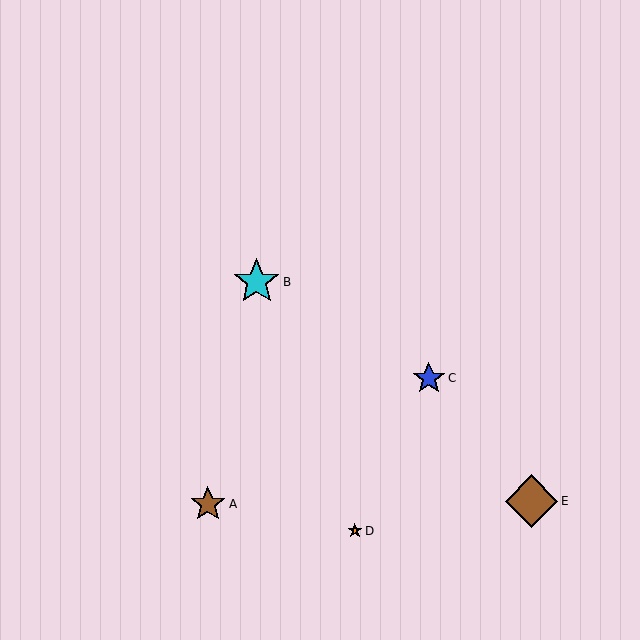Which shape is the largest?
The brown diamond (labeled E) is the largest.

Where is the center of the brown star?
The center of the brown star is at (208, 504).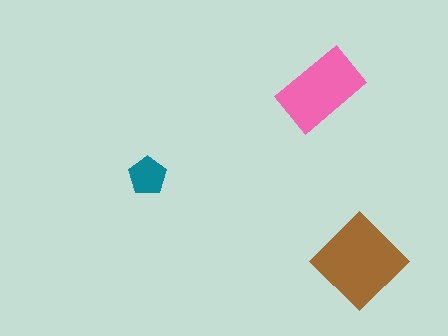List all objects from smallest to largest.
The teal pentagon, the pink rectangle, the brown diamond.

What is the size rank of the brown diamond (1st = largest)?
1st.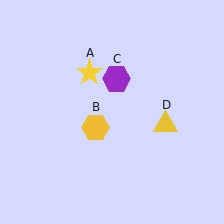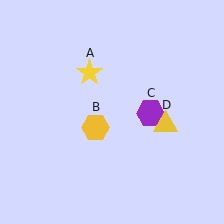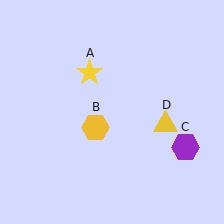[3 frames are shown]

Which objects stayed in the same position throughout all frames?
Yellow star (object A) and yellow hexagon (object B) and yellow triangle (object D) remained stationary.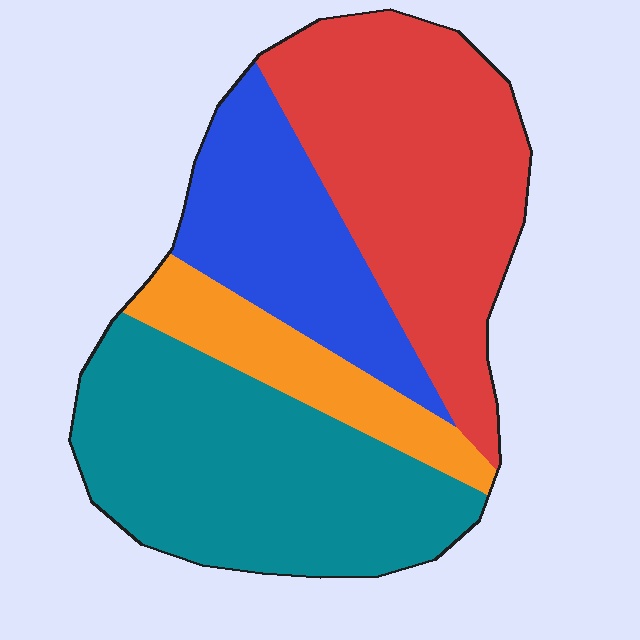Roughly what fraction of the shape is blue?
Blue covers about 20% of the shape.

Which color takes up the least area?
Orange, at roughly 10%.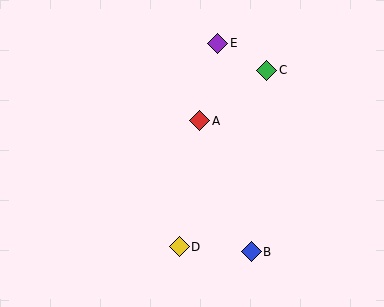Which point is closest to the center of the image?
Point A at (200, 121) is closest to the center.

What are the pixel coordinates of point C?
Point C is at (267, 70).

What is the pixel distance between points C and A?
The distance between C and A is 84 pixels.